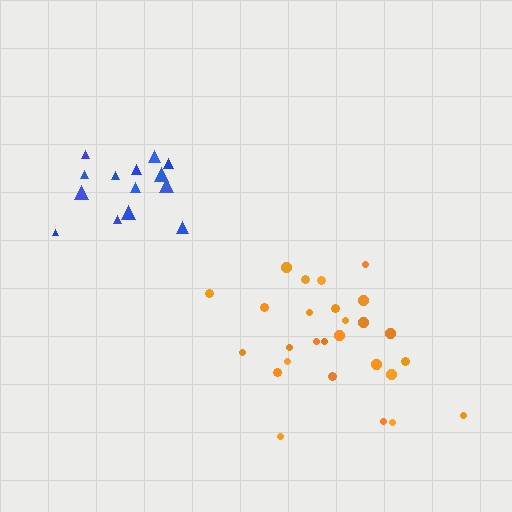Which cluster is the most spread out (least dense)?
Orange.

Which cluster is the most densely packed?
Blue.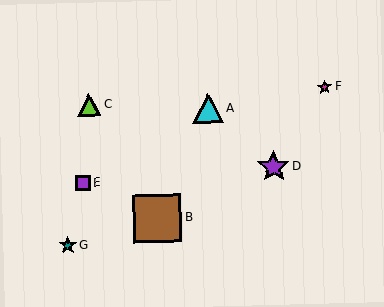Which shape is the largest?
The brown square (labeled B) is the largest.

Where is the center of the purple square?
The center of the purple square is at (83, 183).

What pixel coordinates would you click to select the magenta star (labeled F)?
Click at (325, 87) to select the magenta star F.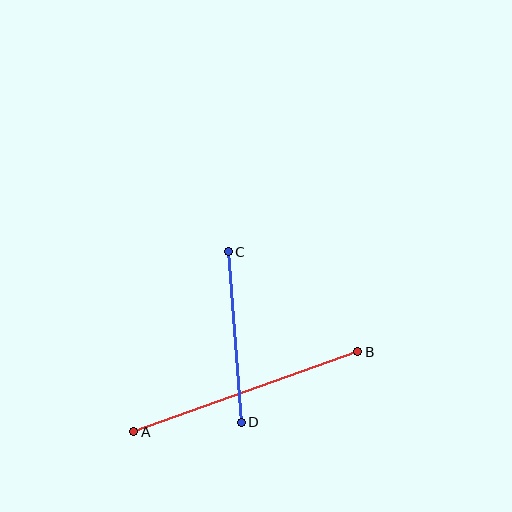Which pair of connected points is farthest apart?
Points A and B are farthest apart.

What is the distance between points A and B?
The distance is approximately 238 pixels.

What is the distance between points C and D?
The distance is approximately 171 pixels.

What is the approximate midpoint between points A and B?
The midpoint is at approximately (246, 392) pixels.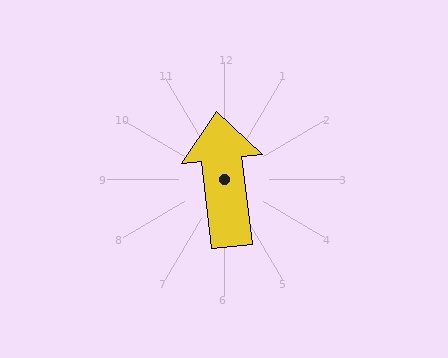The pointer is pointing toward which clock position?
Roughly 12 o'clock.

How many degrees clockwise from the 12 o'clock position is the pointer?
Approximately 353 degrees.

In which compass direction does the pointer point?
North.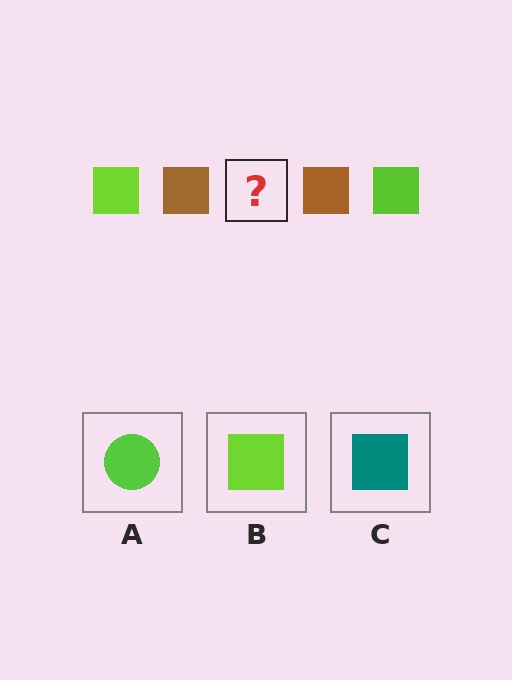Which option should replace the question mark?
Option B.